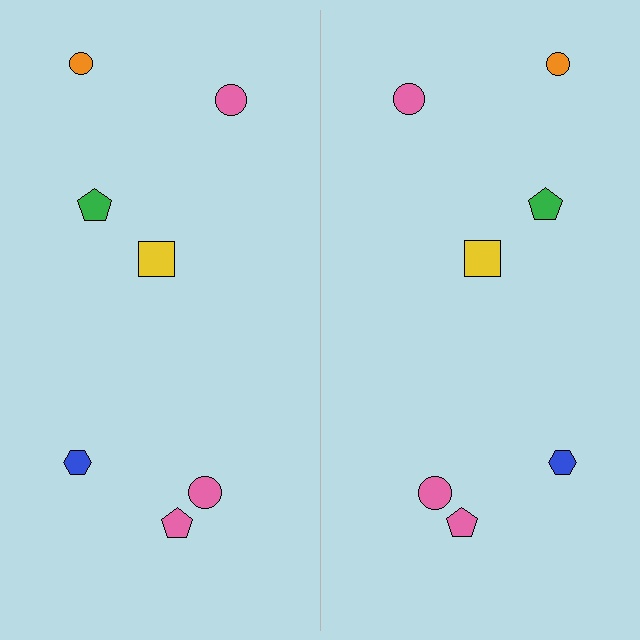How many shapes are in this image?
There are 14 shapes in this image.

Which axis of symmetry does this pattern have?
The pattern has a vertical axis of symmetry running through the center of the image.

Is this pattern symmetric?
Yes, this pattern has bilateral (reflection) symmetry.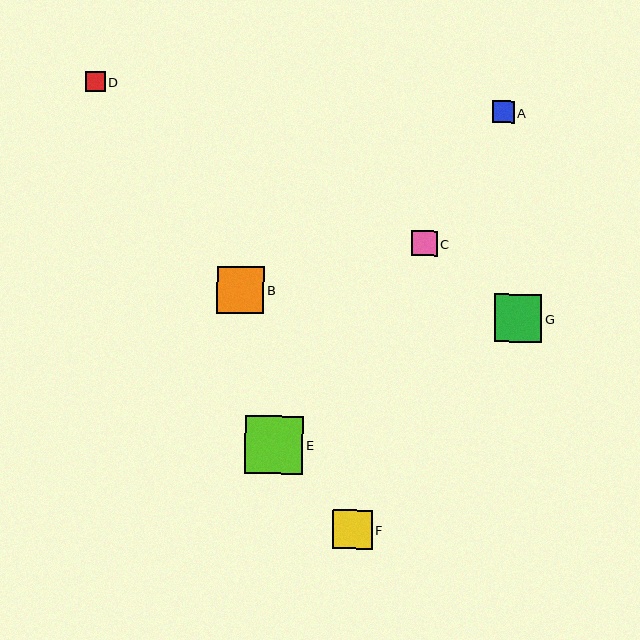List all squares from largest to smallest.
From largest to smallest: E, G, B, F, C, A, D.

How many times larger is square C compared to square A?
Square C is approximately 1.2 times the size of square A.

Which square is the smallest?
Square D is the smallest with a size of approximately 20 pixels.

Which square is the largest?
Square E is the largest with a size of approximately 58 pixels.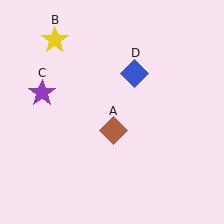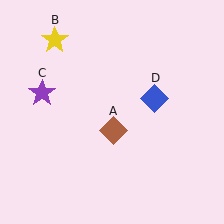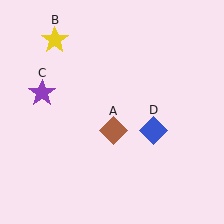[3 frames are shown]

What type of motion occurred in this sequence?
The blue diamond (object D) rotated clockwise around the center of the scene.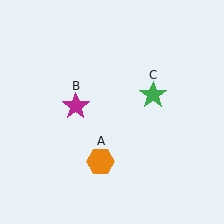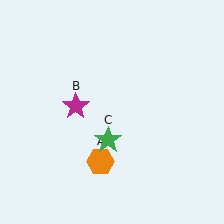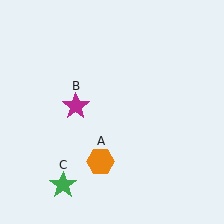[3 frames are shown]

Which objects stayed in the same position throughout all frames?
Orange hexagon (object A) and magenta star (object B) remained stationary.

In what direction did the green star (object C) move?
The green star (object C) moved down and to the left.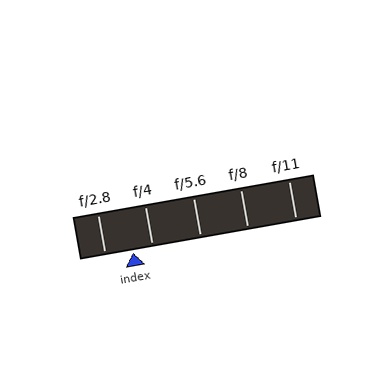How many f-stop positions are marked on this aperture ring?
There are 5 f-stop positions marked.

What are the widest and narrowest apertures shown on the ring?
The widest aperture shown is f/2.8 and the narrowest is f/11.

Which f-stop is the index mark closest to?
The index mark is closest to f/4.